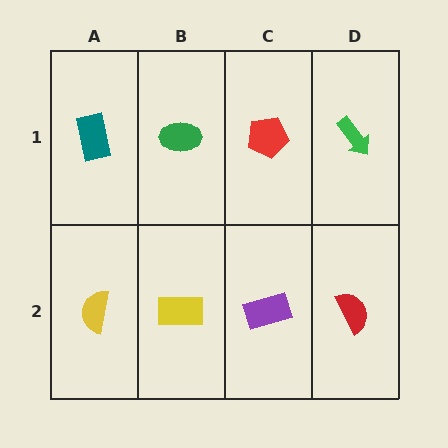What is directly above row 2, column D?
A green arrow.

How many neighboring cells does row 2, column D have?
2.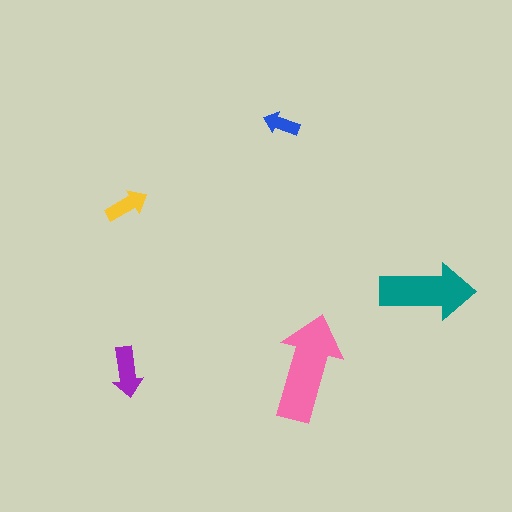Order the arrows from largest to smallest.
the pink one, the teal one, the purple one, the yellow one, the blue one.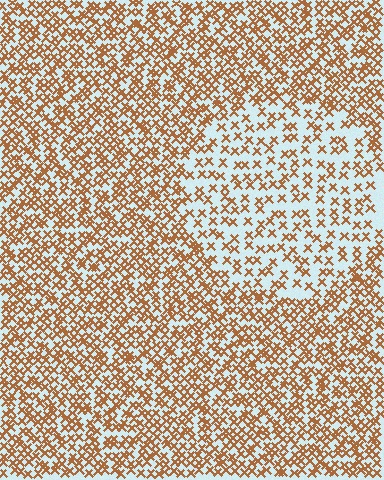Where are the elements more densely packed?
The elements are more densely packed outside the circle boundary.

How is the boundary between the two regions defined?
The boundary is defined by a change in element density (approximately 2.0x ratio). All elements are the same color, size, and shape.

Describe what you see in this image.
The image contains small brown elements arranged at two different densities. A circle-shaped region is visible where the elements are less densely packed than the surrounding area.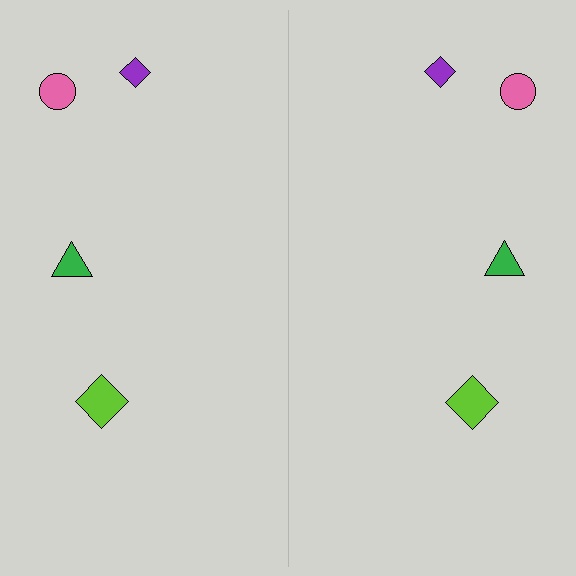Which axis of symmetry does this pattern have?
The pattern has a vertical axis of symmetry running through the center of the image.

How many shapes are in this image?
There are 8 shapes in this image.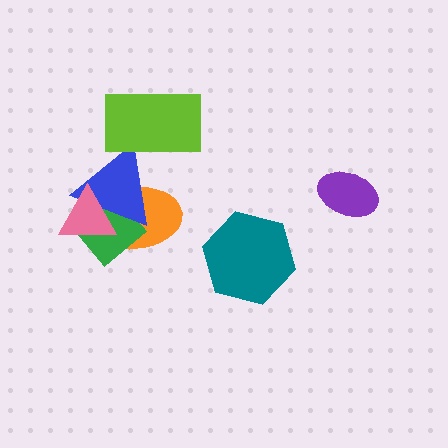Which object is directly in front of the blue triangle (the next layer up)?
The pink triangle is directly in front of the blue triangle.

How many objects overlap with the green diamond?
3 objects overlap with the green diamond.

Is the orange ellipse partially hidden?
Yes, it is partially covered by another shape.